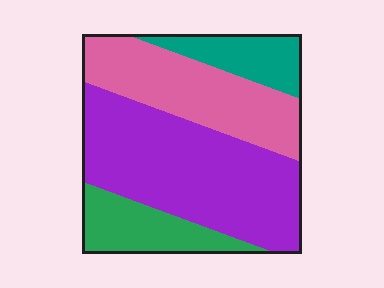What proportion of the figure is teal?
Teal covers 12% of the figure.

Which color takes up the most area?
Purple, at roughly 45%.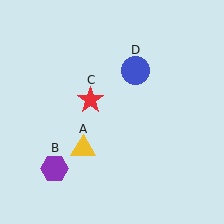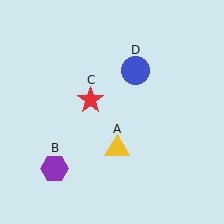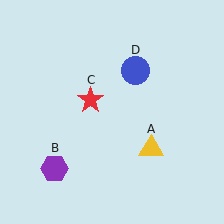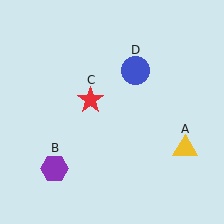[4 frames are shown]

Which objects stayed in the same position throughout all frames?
Purple hexagon (object B) and red star (object C) and blue circle (object D) remained stationary.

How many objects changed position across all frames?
1 object changed position: yellow triangle (object A).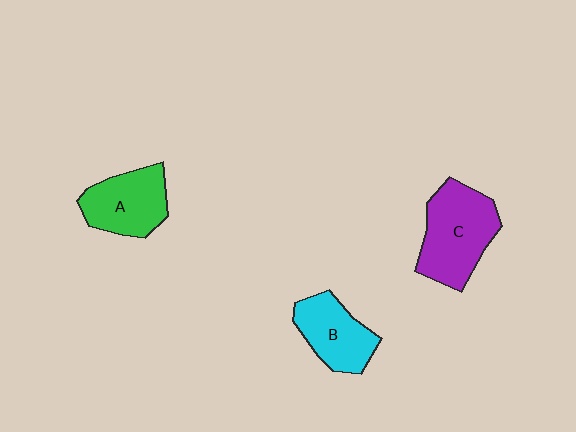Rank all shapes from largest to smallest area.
From largest to smallest: C (purple), A (green), B (cyan).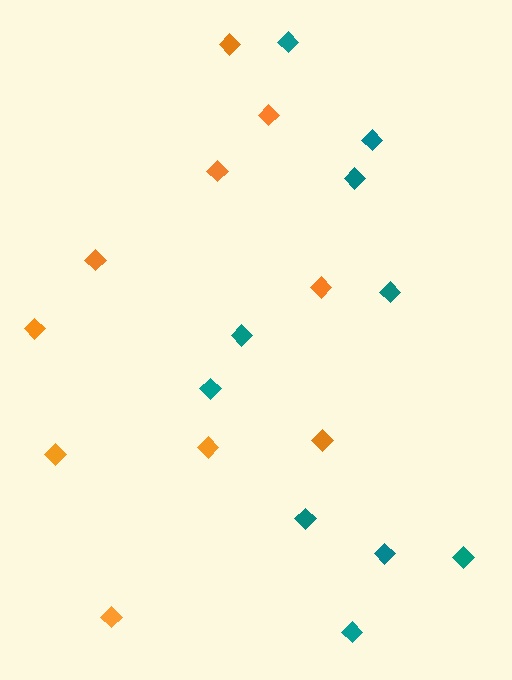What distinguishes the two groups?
There are 2 groups: one group of teal diamonds (10) and one group of orange diamonds (10).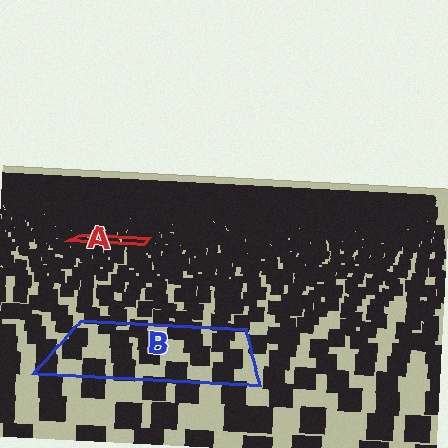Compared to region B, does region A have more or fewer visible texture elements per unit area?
Region A has more texture elements per unit area — they are packed more densely because it is farther away.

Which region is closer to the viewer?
Region B is closer. The texture elements there are larger and more spread out.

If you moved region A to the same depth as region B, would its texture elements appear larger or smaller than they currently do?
They would appear larger. At a closer depth, the same texture elements are projected at a bigger on-screen size.